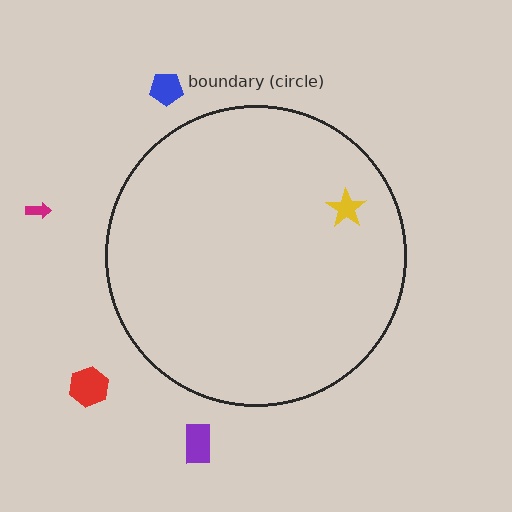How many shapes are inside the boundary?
1 inside, 4 outside.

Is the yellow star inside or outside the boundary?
Inside.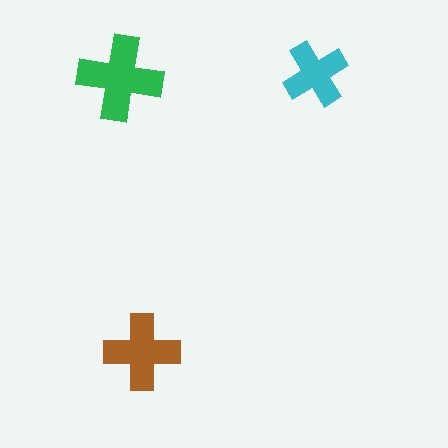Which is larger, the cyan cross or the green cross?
The green one.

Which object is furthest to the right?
The cyan cross is rightmost.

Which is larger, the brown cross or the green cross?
The green one.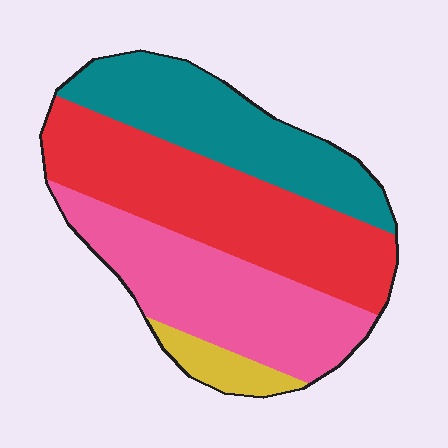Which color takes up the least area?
Yellow, at roughly 5%.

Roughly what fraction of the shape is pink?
Pink covers roughly 30% of the shape.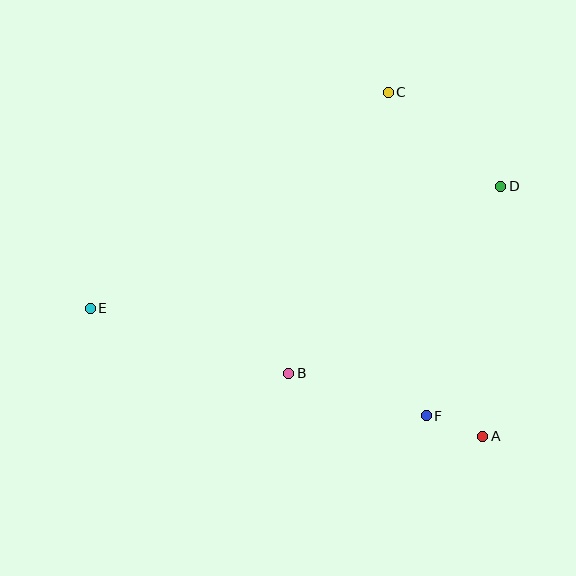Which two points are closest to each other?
Points A and F are closest to each other.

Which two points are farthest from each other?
Points D and E are farthest from each other.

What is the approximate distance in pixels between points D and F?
The distance between D and F is approximately 241 pixels.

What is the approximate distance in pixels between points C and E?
The distance between C and E is approximately 368 pixels.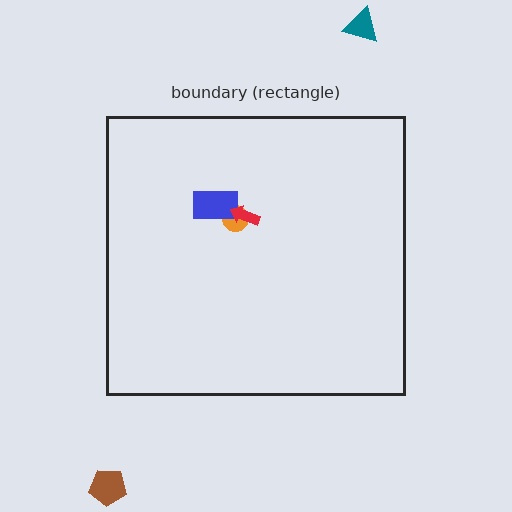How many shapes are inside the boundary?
3 inside, 2 outside.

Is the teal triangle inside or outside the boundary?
Outside.